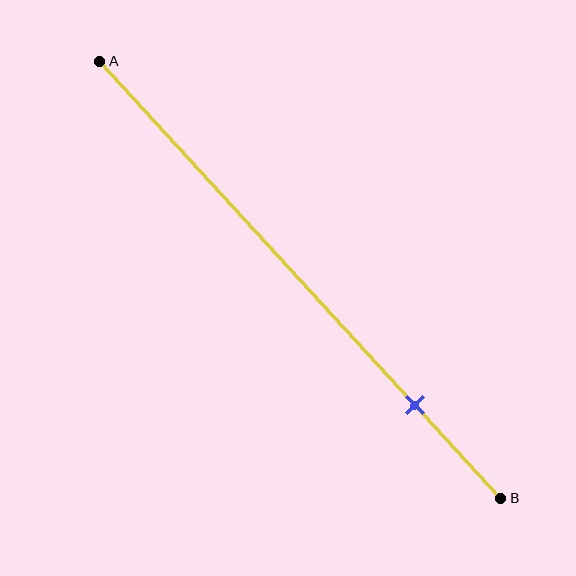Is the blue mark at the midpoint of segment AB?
No, the mark is at about 80% from A, not at the 50% midpoint.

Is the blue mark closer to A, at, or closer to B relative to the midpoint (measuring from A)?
The blue mark is closer to point B than the midpoint of segment AB.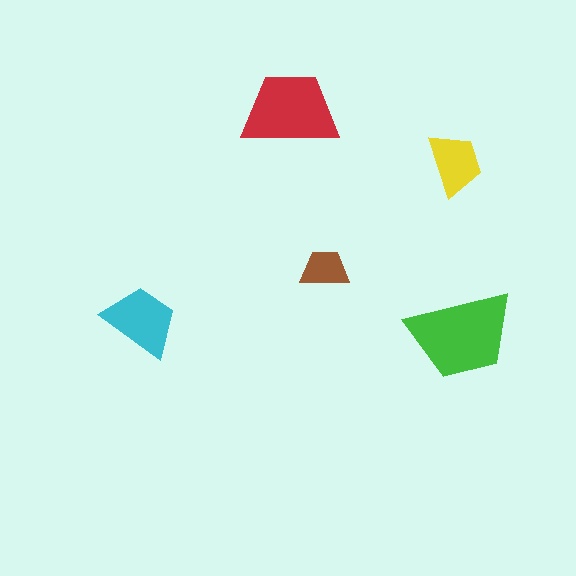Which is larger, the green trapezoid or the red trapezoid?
The green one.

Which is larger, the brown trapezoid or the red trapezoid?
The red one.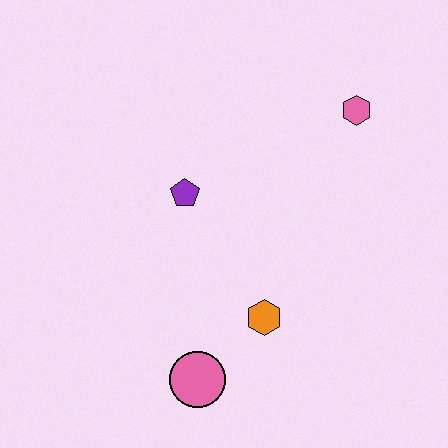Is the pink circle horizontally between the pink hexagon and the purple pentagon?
Yes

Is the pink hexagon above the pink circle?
Yes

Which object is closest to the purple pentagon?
The orange hexagon is closest to the purple pentagon.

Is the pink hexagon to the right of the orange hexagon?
Yes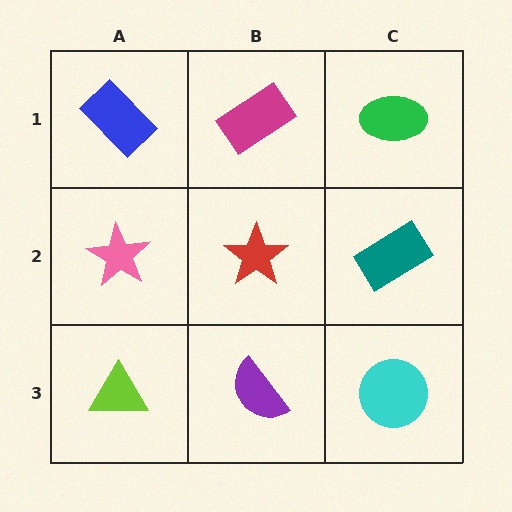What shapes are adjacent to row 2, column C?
A green ellipse (row 1, column C), a cyan circle (row 3, column C), a red star (row 2, column B).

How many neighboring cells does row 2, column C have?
3.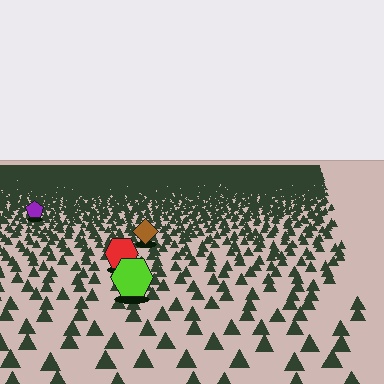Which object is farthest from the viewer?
The purple pentagon is farthest from the viewer. It appears smaller and the ground texture around it is denser.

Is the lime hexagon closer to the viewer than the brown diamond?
Yes. The lime hexagon is closer — you can tell from the texture gradient: the ground texture is coarser near it.